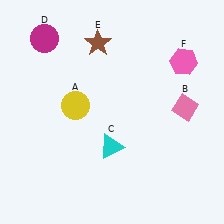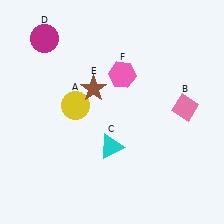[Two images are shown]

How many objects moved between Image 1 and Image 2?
2 objects moved between the two images.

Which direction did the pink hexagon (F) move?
The pink hexagon (F) moved left.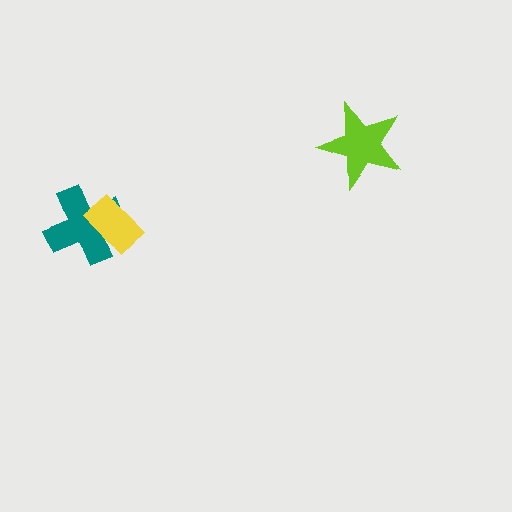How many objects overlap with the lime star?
0 objects overlap with the lime star.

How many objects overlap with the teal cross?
1 object overlaps with the teal cross.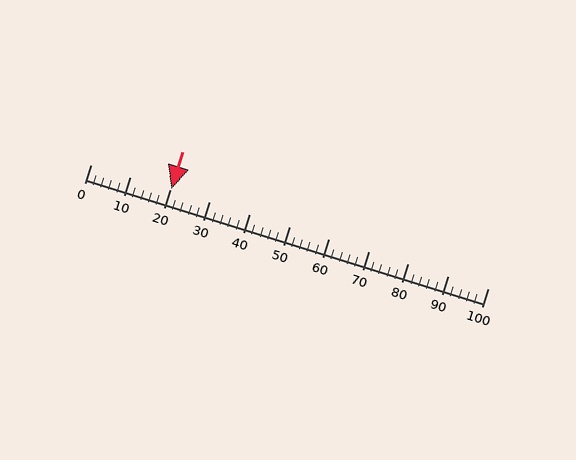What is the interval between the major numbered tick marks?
The major tick marks are spaced 10 units apart.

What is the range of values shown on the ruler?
The ruler shows values from 0 to 100.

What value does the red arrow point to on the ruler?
The red arrow points to approximately 20.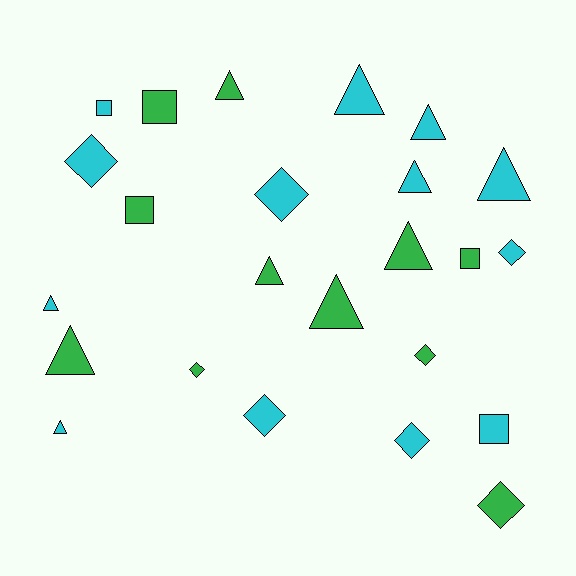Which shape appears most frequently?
Triangle, with 11 objects.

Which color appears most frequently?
Cyan, with 13 objects.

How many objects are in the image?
There are 24 objects.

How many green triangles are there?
There are 5 green triangles.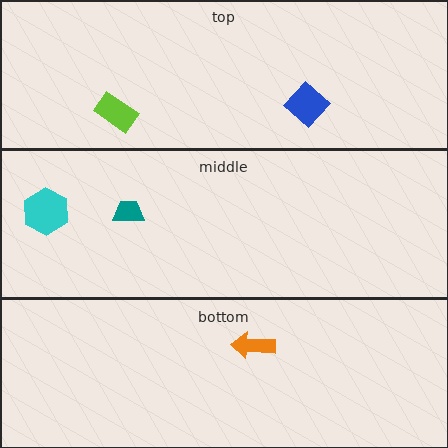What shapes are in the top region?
The blue diamond, the lime rectangle.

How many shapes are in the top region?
2.